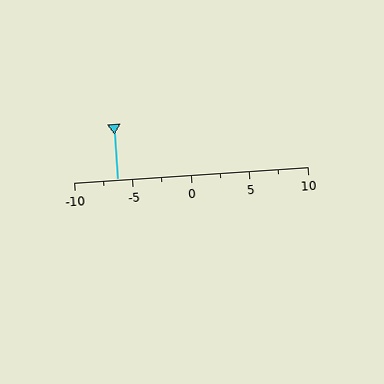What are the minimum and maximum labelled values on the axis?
The axis runs from -10 to 10.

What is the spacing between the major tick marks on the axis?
The major ticks are spaced 5 apart.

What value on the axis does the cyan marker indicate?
The marker indicates approximately -6.2.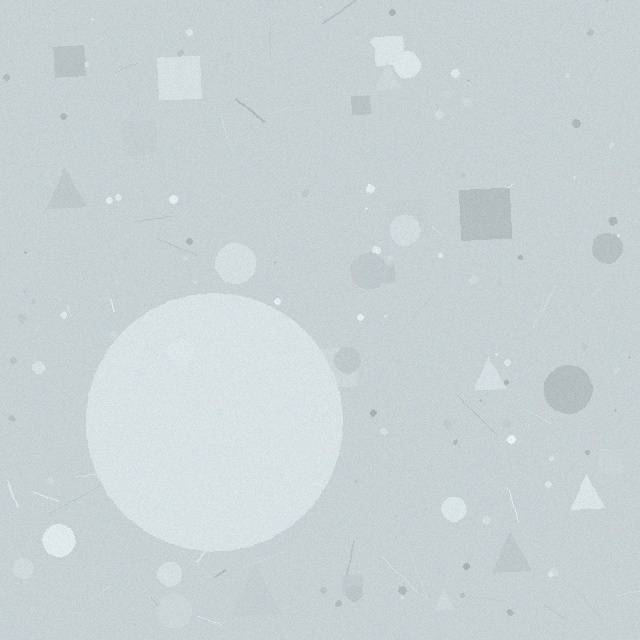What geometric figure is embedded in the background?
A circle is embedded in the background.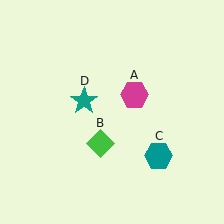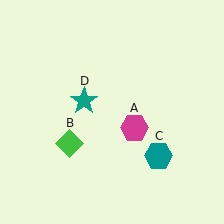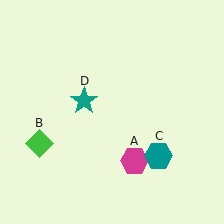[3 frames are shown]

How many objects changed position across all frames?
2 objects changed position: magenta hexagon (object A), green diamond (object B).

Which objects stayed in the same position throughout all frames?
Teal hexagon (object C) and teal star (object D) remained stationary.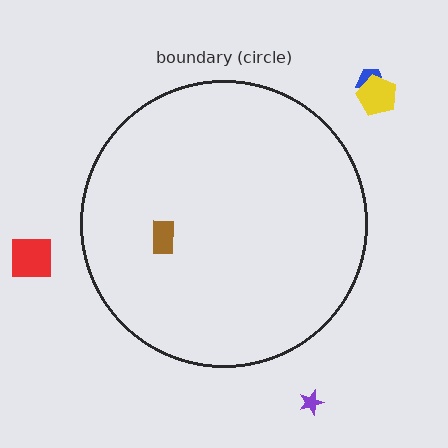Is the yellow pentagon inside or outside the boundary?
Outside.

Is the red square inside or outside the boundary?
Outside.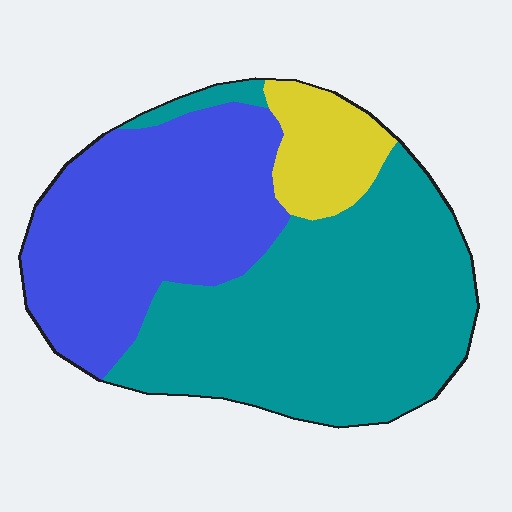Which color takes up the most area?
Teal, at roughly 50%.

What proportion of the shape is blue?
Blue covers around 40% of the shape.